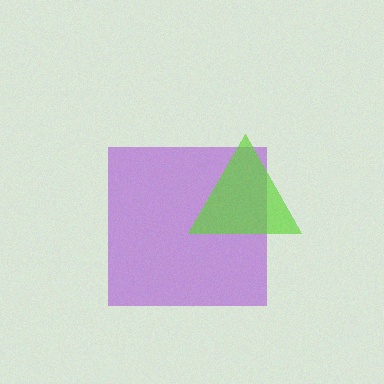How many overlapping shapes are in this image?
There are 2 overlapping shapes in the image.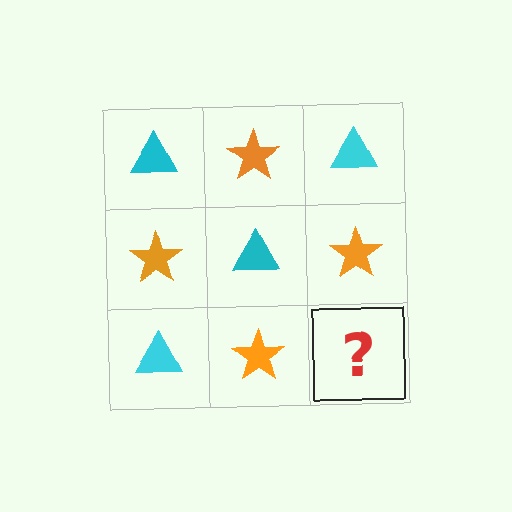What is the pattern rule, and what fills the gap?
The rule is that it alternates cyan triangle and orange star in a checkerboard pattern. The gap should be filled with a cyan triangle.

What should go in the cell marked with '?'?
The missing cell should contain a cyan triangle.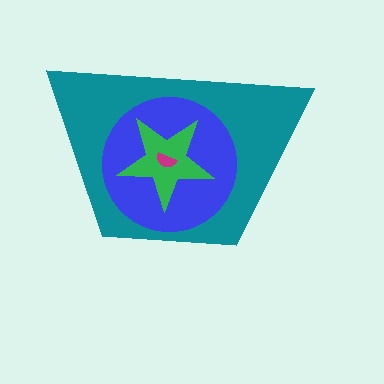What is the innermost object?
The magenta semicircle.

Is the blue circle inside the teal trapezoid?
Yes.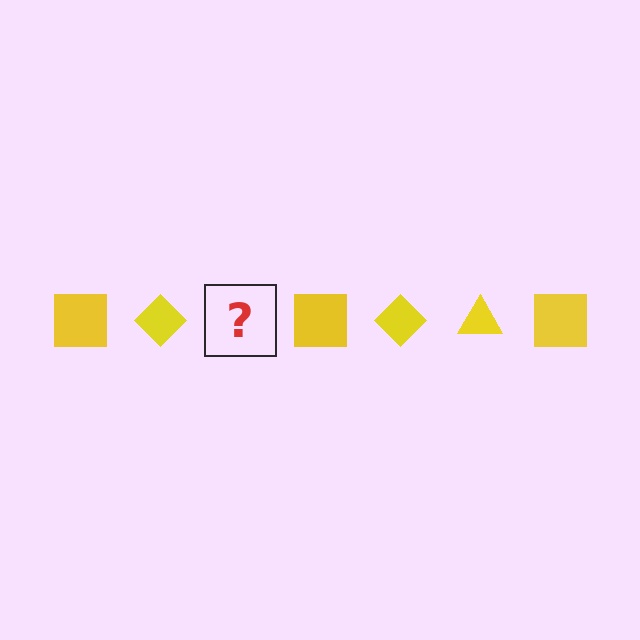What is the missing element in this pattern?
The missing element is a yellow triangle.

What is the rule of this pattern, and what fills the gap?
The rule is that the pattern cycles through square, diamond, triangle shapes in yellow. The gap should be filled with a yellow triangle.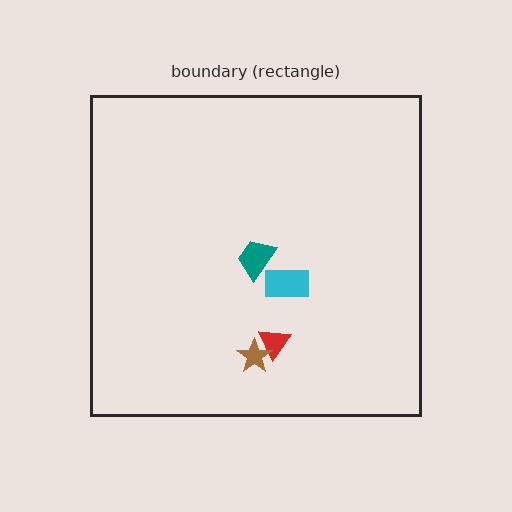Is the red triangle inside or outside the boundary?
Inside.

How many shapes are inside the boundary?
4 inside, 0 outside.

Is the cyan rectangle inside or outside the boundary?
Inside.